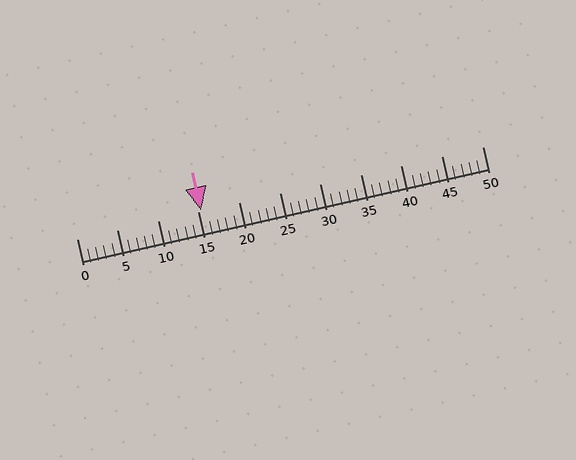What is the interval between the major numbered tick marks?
The major tick marks are spaced 5 units apart.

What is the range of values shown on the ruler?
The ruler shows values from 0 to 50.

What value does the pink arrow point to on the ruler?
The pink arrow points to approximately 15.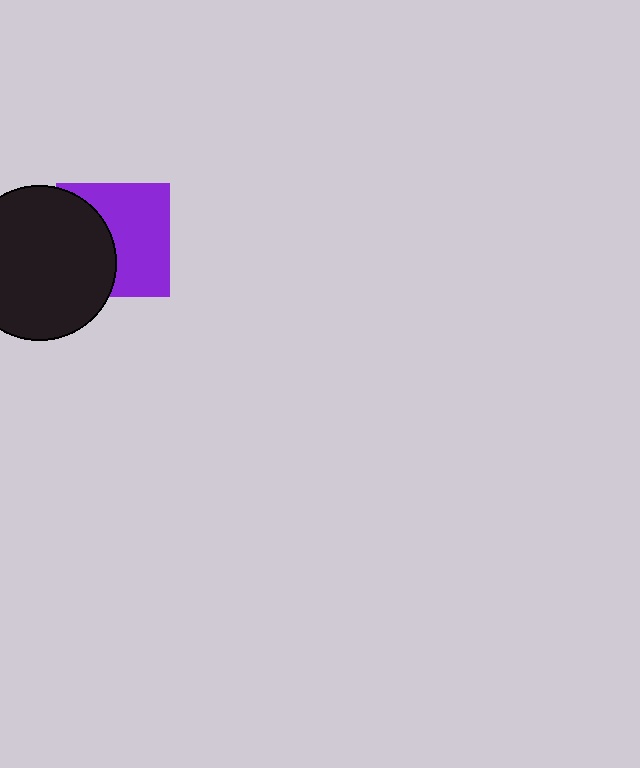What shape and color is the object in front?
The object in front is a black circle.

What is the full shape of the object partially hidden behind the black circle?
The partially hidden object is a purple square.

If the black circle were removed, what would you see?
You would see the complete purple square.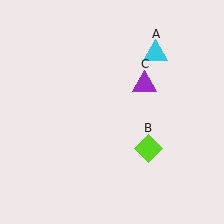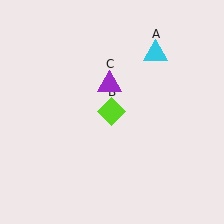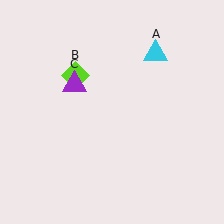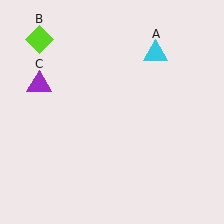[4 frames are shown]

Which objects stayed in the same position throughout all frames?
Cyan triangle (object A) remained stationary.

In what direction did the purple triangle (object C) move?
The purple triangle (object C) moved left.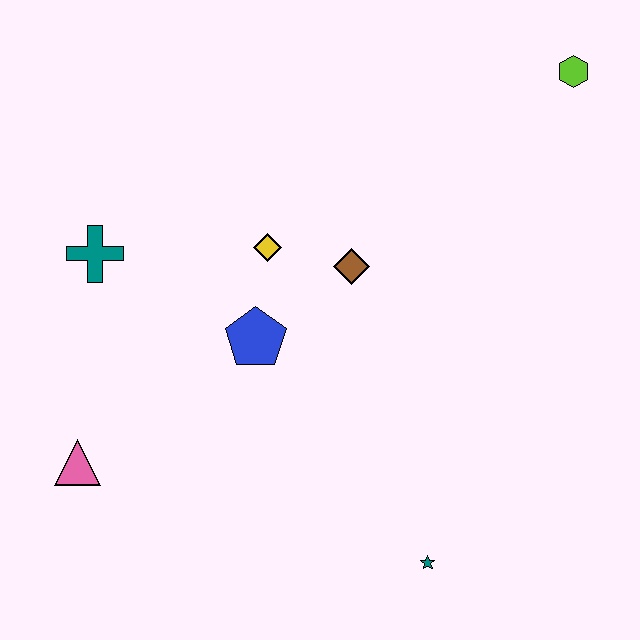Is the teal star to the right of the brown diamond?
Yes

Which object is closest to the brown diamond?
The yellow diamond is closest to the brown diamond.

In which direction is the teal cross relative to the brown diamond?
The teal cross is to the left of the brown diamond.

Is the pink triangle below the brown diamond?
Yes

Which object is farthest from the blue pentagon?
The lime hexagon is farthest from the blue pentagon.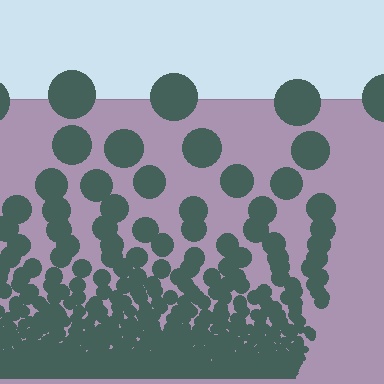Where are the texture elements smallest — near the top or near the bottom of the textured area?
Near the bottom.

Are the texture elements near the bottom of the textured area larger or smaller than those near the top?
Smaller. The gradient is inverted — elements near the bottom are smaller and denser.